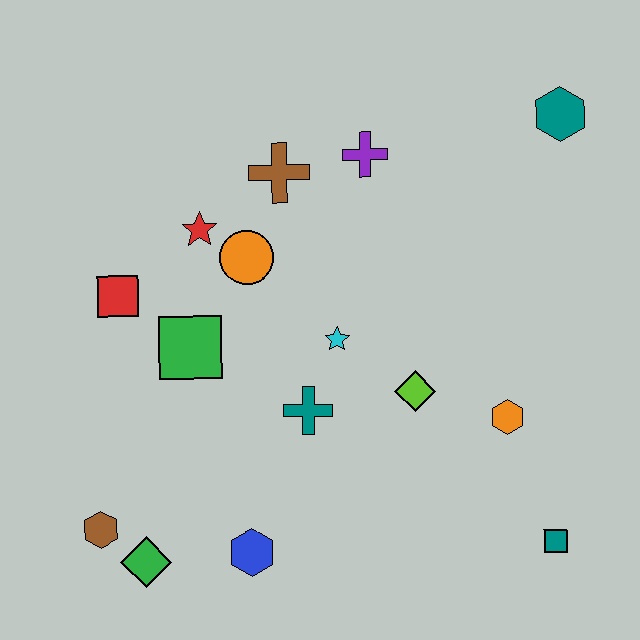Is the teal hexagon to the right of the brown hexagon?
Yes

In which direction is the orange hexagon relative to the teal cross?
The orange hexagon is to the right of the teal cross.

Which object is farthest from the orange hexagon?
The brown hexagon is farthest from the orange hexagon.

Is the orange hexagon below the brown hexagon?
No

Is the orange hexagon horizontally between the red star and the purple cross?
No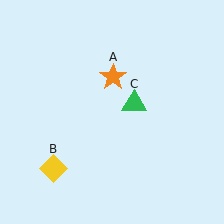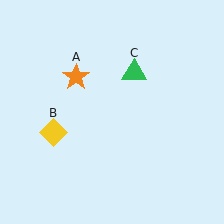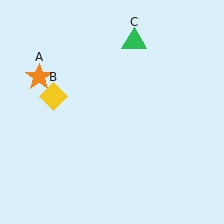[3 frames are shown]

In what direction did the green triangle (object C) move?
The green triangle (object C) moved up.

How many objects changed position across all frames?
3 objects changed position: orange star (object A), yellow diamond (object B), green triangle (object C).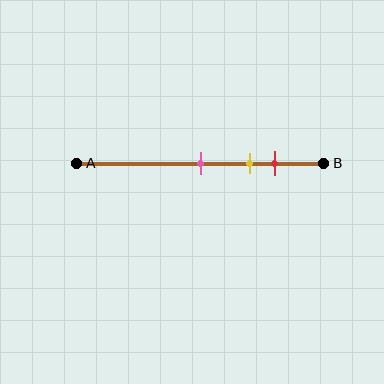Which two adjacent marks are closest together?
The yellow and red marks are the closest adjacent pair.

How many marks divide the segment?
There are 3 marks dividing the segment.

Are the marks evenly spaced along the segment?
Yes, the marks are approximately evenly spaced.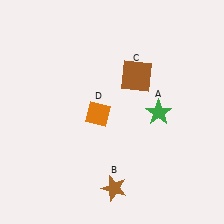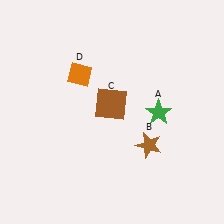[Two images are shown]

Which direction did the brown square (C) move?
The brown square (C) moved down.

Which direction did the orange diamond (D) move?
The orange diamond (D) moved up.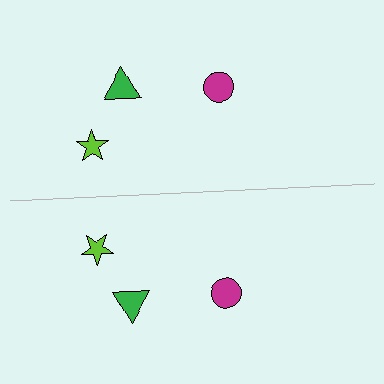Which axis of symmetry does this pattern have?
The pattern has a horizontal axis of symmetry running through the center of the image.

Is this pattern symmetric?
Yes, this pattern has bilateral (reflection) symmetry.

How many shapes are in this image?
There are 6 shapes in this image.